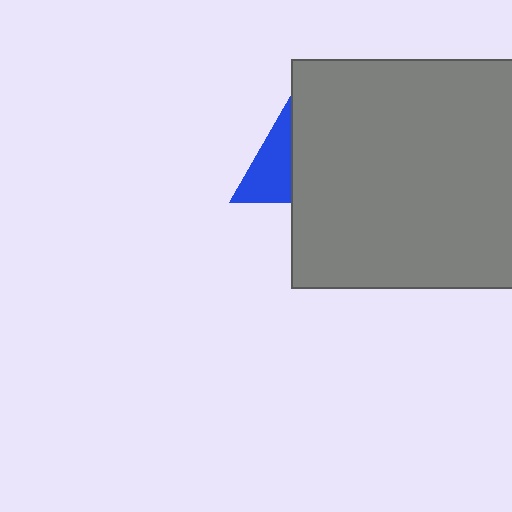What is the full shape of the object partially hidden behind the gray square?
The partially hidden object is a blue triangle.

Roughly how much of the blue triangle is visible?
A small part of it is visible (roughly 41%).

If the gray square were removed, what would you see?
You would see the complete blue triangle.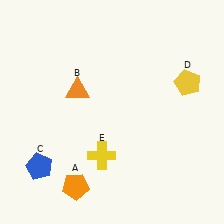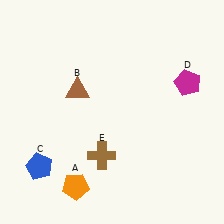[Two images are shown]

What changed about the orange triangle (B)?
In Image 1, B is orange. In Image 2, it changed to brown.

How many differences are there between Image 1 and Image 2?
There are 3 differences between the two images.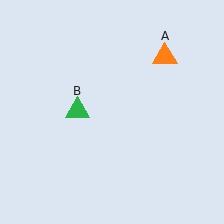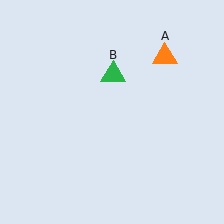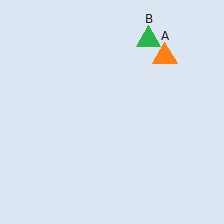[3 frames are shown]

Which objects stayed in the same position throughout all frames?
Orange triangle (object A) remained stationary.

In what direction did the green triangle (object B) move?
The green triangle (object B) moved up and to the right.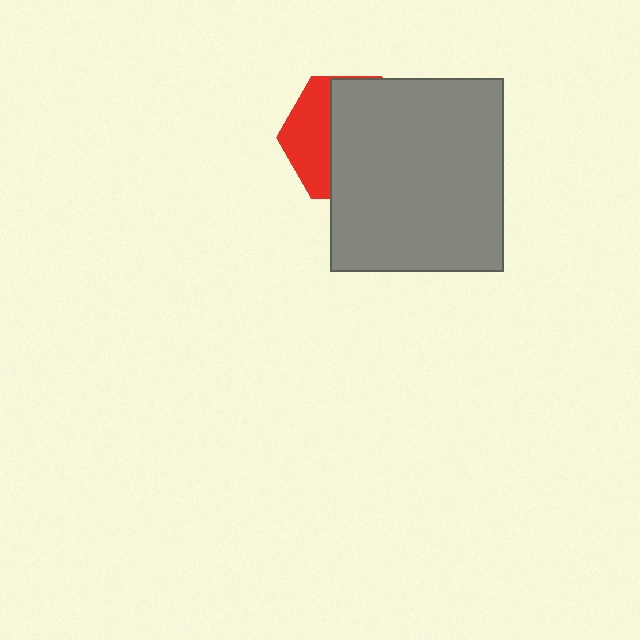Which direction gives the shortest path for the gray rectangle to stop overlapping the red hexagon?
Moving right gives the shortest separation.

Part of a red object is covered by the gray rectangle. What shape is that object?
It is a hexagon.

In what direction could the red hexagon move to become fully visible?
The red hexagon could move left. That would shift it out from behind the gray rectangle entirely.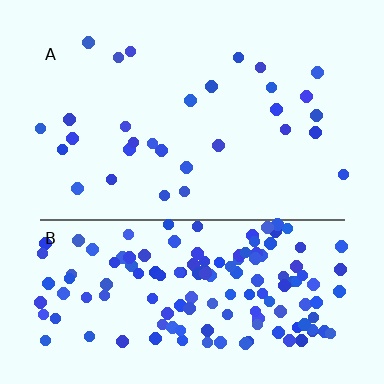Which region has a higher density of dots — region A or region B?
B (the bottom).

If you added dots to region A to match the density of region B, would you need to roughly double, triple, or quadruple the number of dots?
Approximately quadruple.